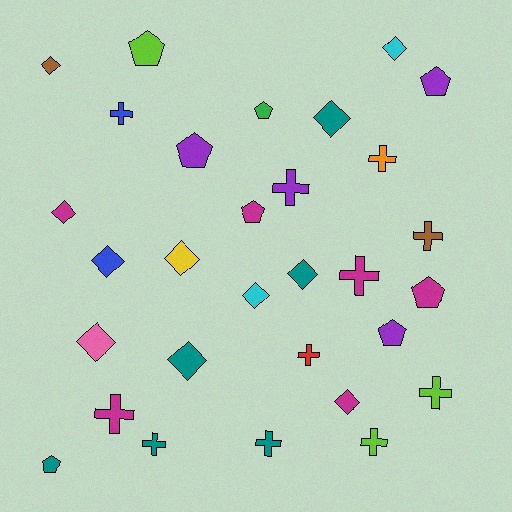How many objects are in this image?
There are 30 objects.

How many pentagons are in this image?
There are 8 pentagons.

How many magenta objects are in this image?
There are 6 magenta objects.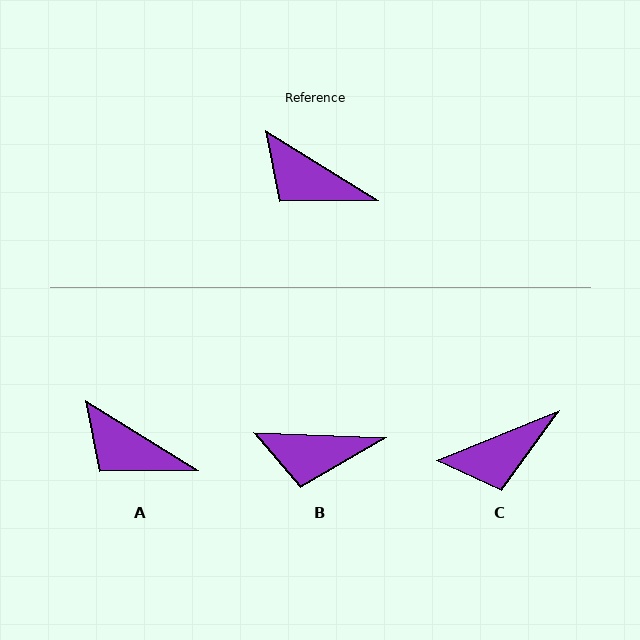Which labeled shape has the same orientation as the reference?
A.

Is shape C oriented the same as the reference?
No, it is off by about 54 degrees.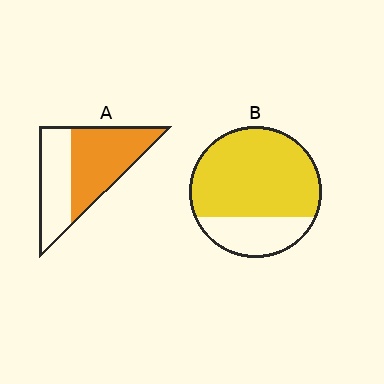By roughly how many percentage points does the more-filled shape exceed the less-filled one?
By roughly 15 percentage points (B over A).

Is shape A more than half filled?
Yes.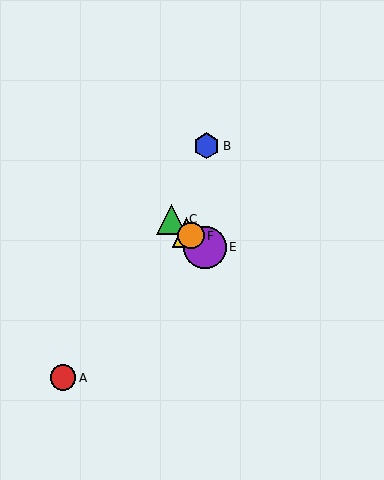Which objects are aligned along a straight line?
Objects C, D, E, F are aligned along a straight line.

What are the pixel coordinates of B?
Object B is at (207, 146).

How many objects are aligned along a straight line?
4 objects (C, D, E, F) are aligned along a straight line.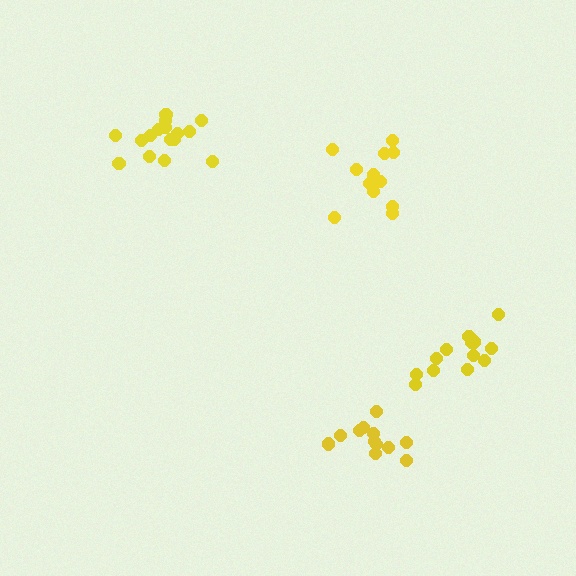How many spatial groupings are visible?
There are 4 spatial groupings.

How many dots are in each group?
Group 1: 16 dots, Group 2: 13 dots, Group 3: 12 dots, Group 4: 13 dots (54 total).